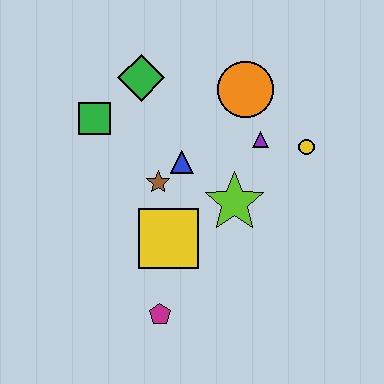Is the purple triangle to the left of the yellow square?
No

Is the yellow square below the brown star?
Yes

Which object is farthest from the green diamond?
The magenta pentagon is farthest from the green diamond.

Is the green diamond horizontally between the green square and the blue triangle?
Yes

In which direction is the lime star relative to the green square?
The lime star is to the right of the green square.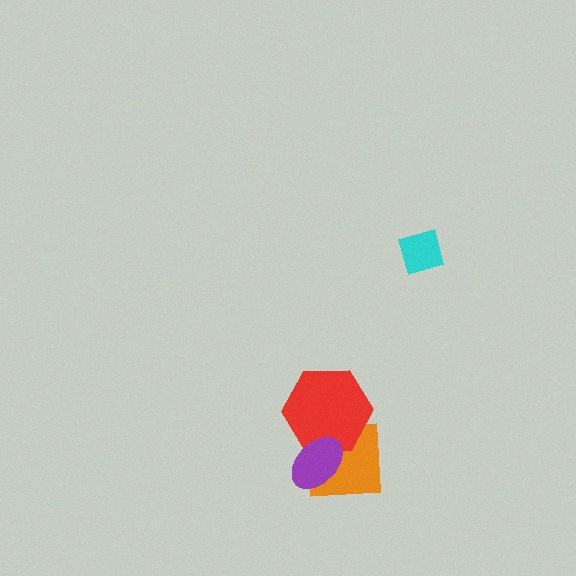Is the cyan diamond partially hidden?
No, no other shape covers it.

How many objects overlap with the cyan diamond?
0 objects overlap with the cyan diamond.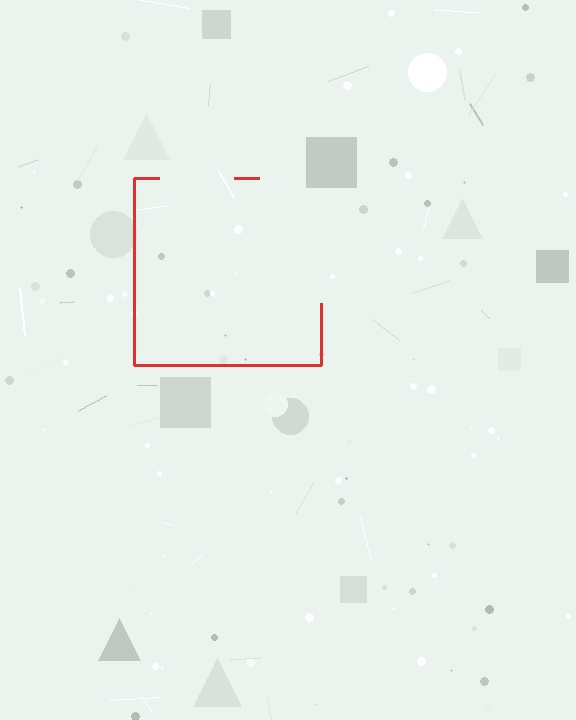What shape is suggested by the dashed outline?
The dashed outline suggests a square.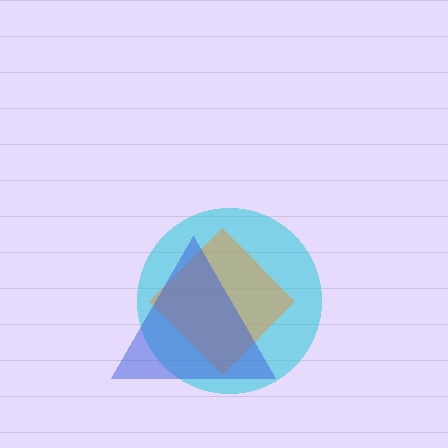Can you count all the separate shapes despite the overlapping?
Yes, there are 3 separate shapes.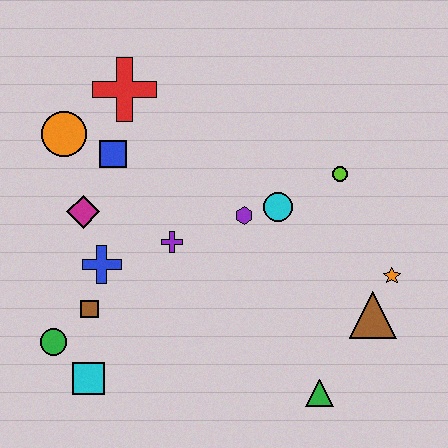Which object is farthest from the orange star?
The orange circle is farthest from the orange star.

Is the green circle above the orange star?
No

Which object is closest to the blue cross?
The brown square is closest to the blue cross.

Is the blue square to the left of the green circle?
No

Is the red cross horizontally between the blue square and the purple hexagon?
Yes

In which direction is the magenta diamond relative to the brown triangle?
The magenta diamond is to the left of the brown triangle.